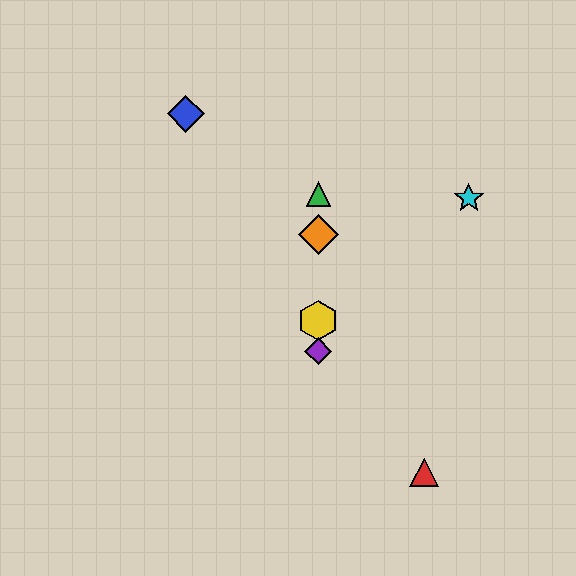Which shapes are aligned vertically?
The green triangle, the yellow hexagon, the purple diamond, the orange diamond are aligned vertically.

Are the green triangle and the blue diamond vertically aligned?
No, the green triangle is at x≈318 and the blue diamond is at x≈186.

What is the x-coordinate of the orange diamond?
The orange diamond is at x≈318.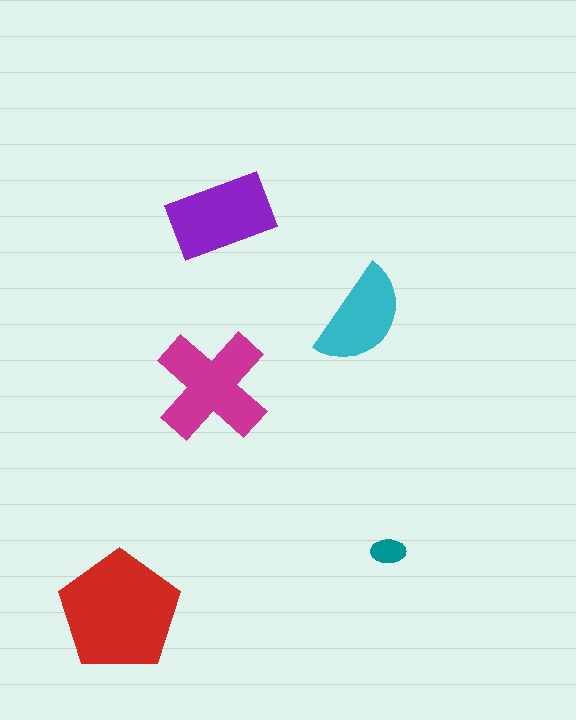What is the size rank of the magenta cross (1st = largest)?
2nd.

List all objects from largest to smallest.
The red pentagon, the magenta cross, the purple rectangle, the cyan semicircle, the teal ellipse.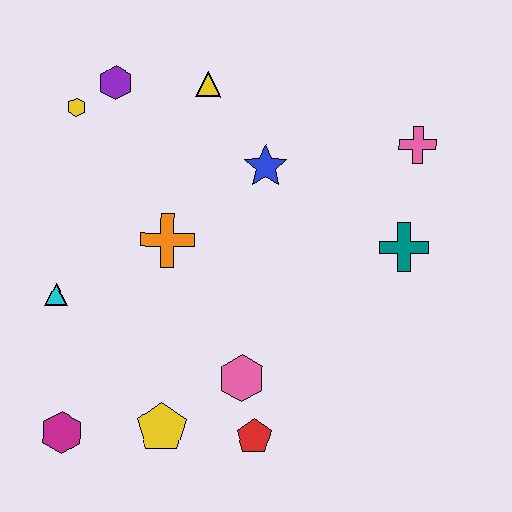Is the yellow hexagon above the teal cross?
Yes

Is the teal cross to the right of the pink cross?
No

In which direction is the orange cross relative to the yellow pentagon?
The orange cross is above the yellow pentagon.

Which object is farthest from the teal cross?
The magenta hexagon is farthest from the teal cross.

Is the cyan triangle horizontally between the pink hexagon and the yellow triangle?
No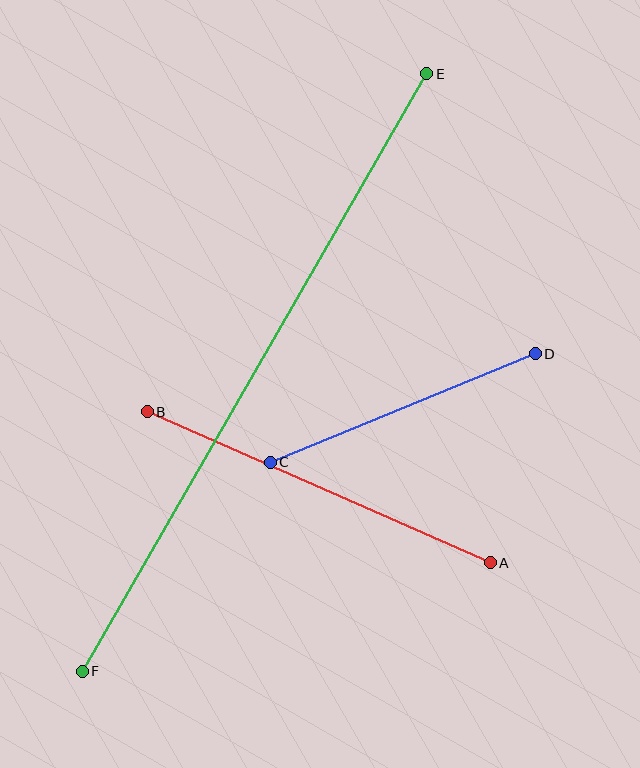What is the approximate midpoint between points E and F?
The midpoint is at approximately (255, 372) pixels.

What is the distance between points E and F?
The distance is approximately 690 pixels.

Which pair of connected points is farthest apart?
Points E and F are farthest apart.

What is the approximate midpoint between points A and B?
The midpoint is at approximately (319, 487) pixels.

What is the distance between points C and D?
The distance is approximately 287 pixels.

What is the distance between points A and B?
The distance is approximately 375 pixels.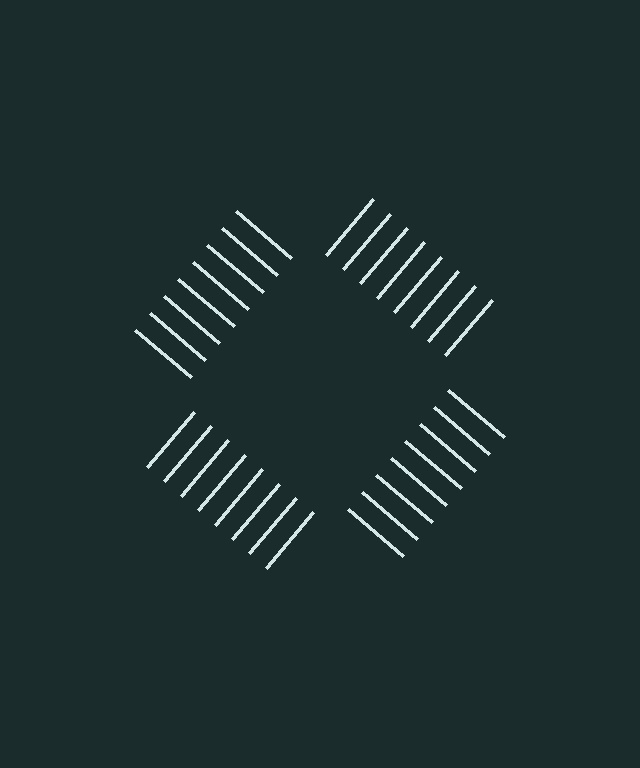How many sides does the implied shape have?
4 sides — the line-ends trace a square.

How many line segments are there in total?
32 — 8 along each of the 4 edges.